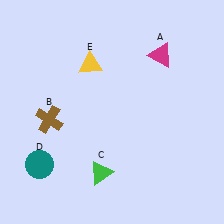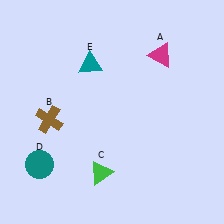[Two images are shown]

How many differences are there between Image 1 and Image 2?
There is 1 difference between the two images.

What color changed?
The triangle (E) changed from yellow in Image 1 to teal in Image 2.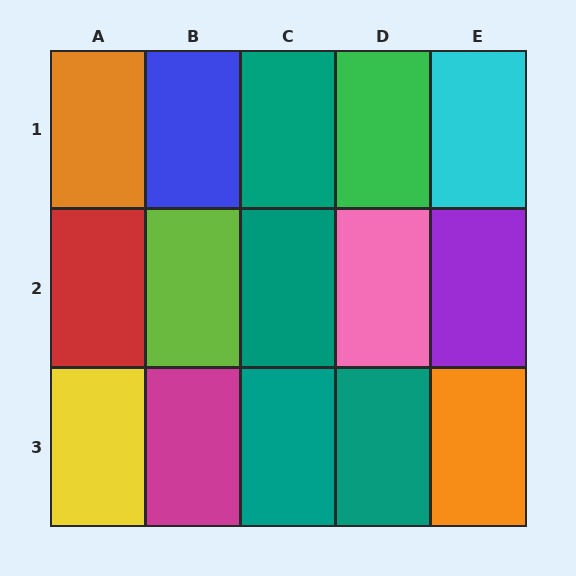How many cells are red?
1 cell is red.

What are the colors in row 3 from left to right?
Yellow, magenta, teal, teal, orange.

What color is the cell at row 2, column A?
Red.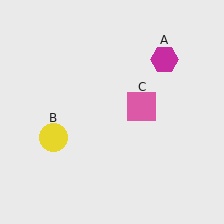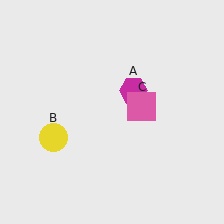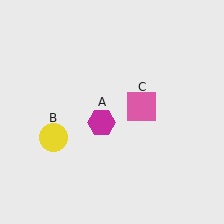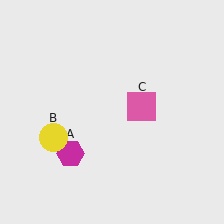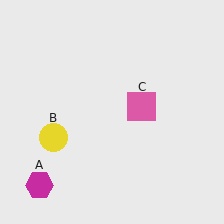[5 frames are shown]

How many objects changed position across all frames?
1 object changed position: magenta hexagon (object A).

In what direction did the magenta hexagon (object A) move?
The magenta hexagon (object A) moved down and to the left.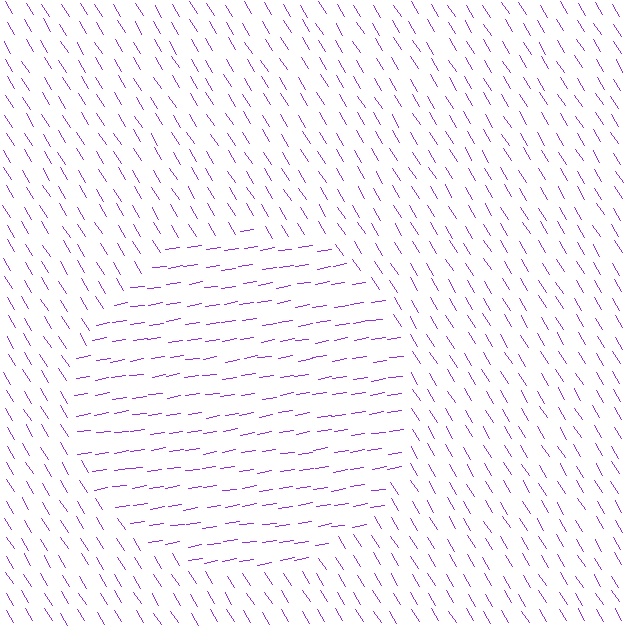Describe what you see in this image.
The image is filled with small purple line segments. A circle region in the image has lines oriented differently from the surrounding lines, creating a visible texture boundary.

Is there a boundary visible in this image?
Yes, there is a texture boundary formed by a change in line orientation.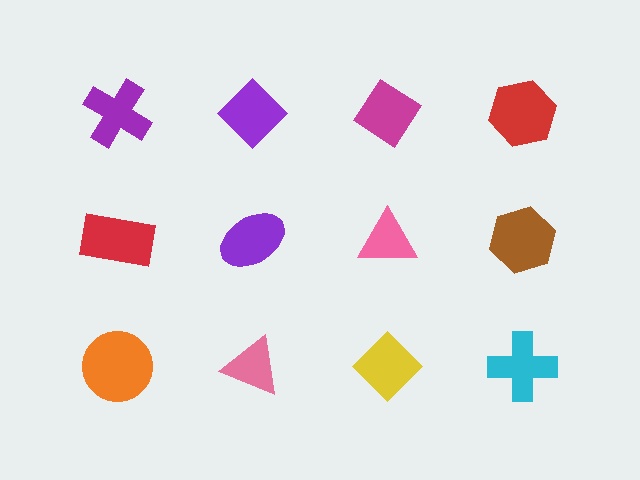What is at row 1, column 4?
A red hexagon.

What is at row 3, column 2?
A pink triangle.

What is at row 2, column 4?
A brown hexagon.